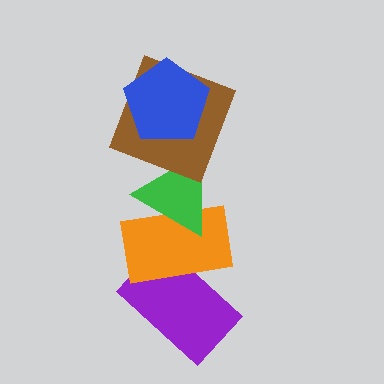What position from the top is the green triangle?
The green triangle is 3rd from the top.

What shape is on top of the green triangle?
The brown square is on top of the green triangle.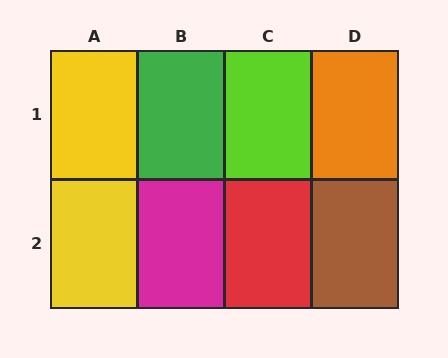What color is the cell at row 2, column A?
Yellow.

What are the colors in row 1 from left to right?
Yellow, green, lime, orange.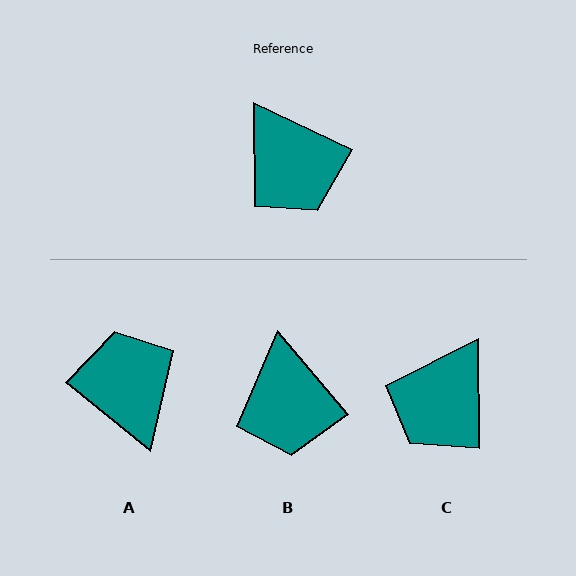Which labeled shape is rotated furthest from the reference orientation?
A, about 166 degrees away.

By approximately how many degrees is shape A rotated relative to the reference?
Approximately 166 degrees counter-clockwise.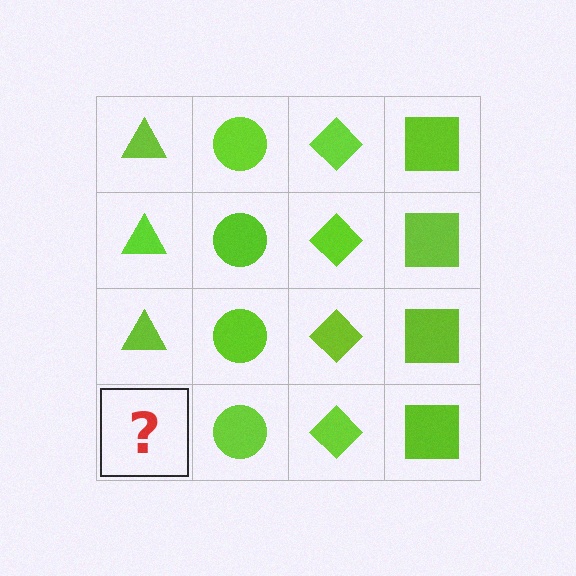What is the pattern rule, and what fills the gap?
The rule is that each column has a consistent shape. The gap should be filled with a lime triangle.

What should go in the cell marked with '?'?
The missing cell should contain a lime triangle.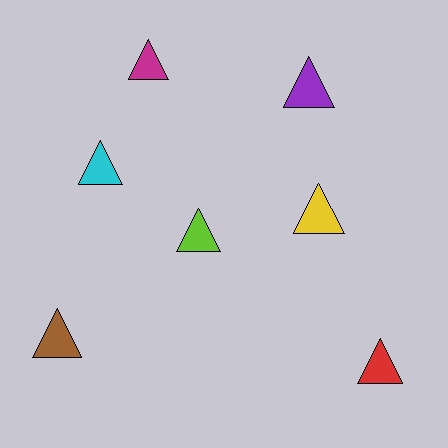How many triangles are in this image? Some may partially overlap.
There are 7 triangles.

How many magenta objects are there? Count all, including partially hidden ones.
There is 1 magenta object.